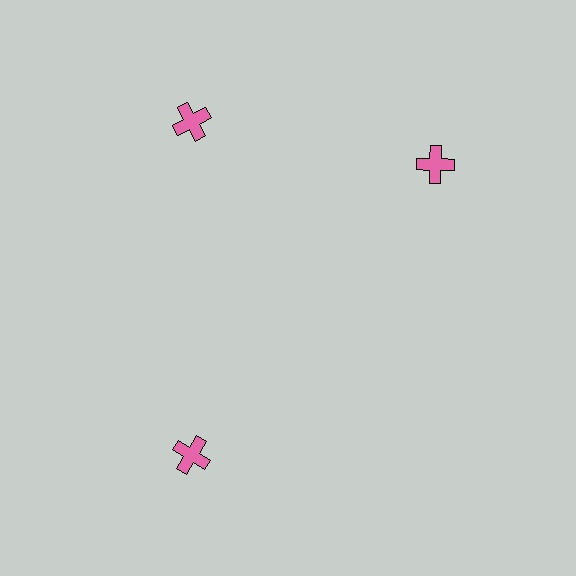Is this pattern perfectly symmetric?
No. The 3 pink crosses are arranged in a ring, but one element near the 3 o'clock position is rotated out of alignment along the ring, breaking the 3-fold rotational symmetry.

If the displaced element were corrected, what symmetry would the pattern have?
It would have 3-fold rotational symmetry — the pattern would map onto itself every 120 degrees.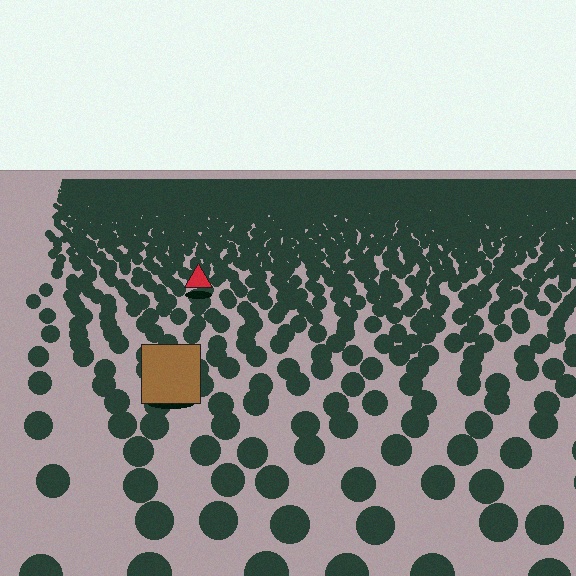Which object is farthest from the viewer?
The red triangle is farthest from the viewer. It appears smaller and the ground texture around it is denser.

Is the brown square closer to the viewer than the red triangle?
Yes. The brown square is closer — you can tell from the texture gradient: the ground texture is coarser near it.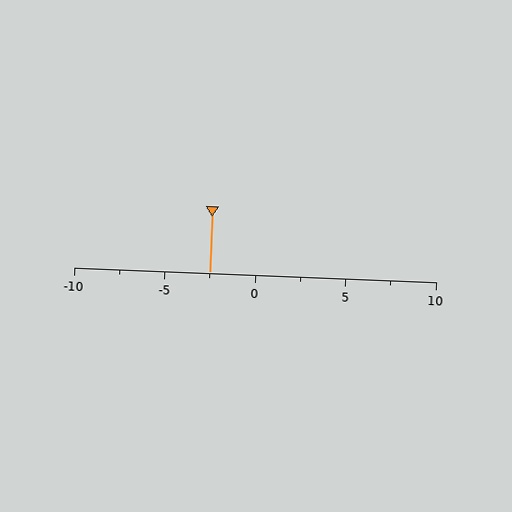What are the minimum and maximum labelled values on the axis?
The axis runs from -10 to 10.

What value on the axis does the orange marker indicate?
The marker indicates approximately -2.5.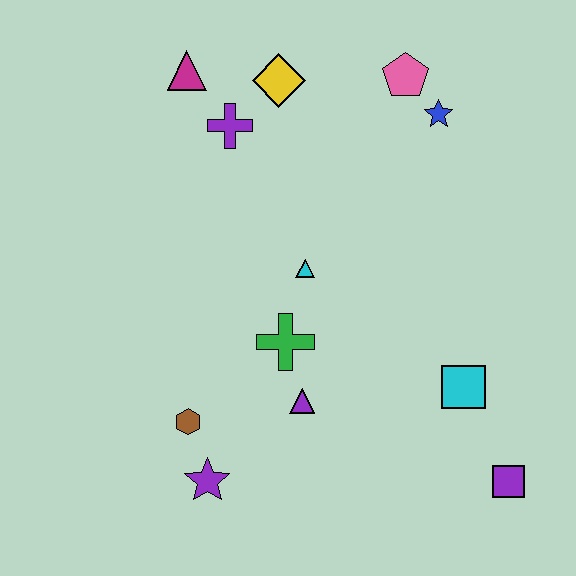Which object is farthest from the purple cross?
The purple square is farthest from the purple cross.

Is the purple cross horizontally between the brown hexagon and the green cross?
Yes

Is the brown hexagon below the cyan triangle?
Yes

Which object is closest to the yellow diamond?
The purple cross is closest to the yellow diamond.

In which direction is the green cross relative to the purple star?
The green cross is above the purple star.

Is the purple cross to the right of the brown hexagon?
Yes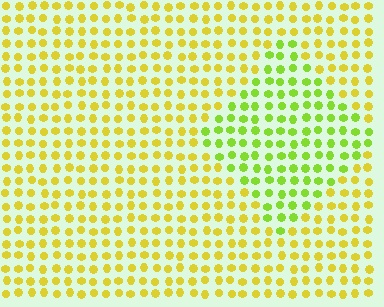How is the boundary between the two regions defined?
The boundary is defined purely by a slight shift in hue (about 35 degrees). Spacing, size, and orientation are identical on both sides.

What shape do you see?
I see a diamond.